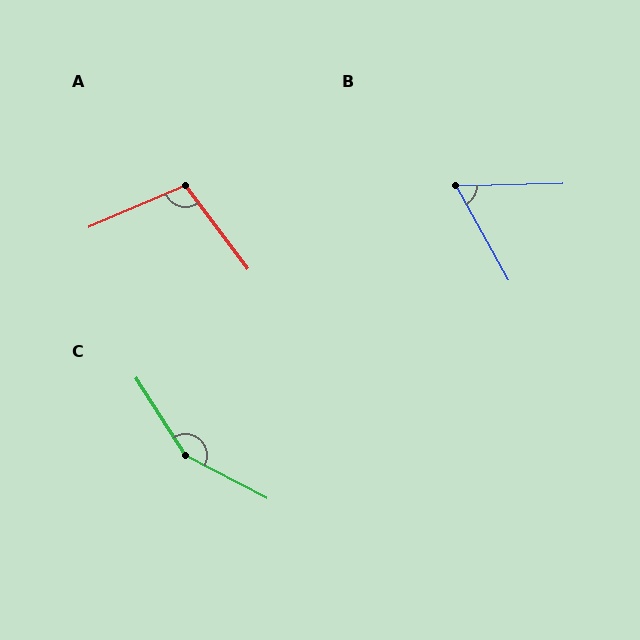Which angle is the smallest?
B, at approximately 62 degrees.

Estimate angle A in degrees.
Approximately 103 degrees.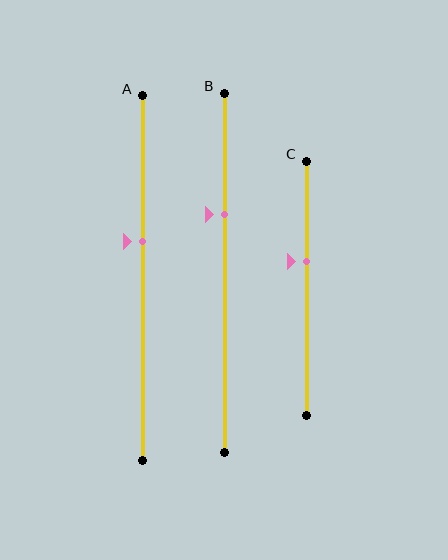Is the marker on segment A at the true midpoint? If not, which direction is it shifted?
No, the marker on segment A is shifted upward by about 10% of the segment length.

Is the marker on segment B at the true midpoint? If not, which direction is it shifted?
No, the marker on segment B is shifted upward by about 16% of the segment length.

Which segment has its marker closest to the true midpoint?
Segment A has its marker closest to the true midpoint.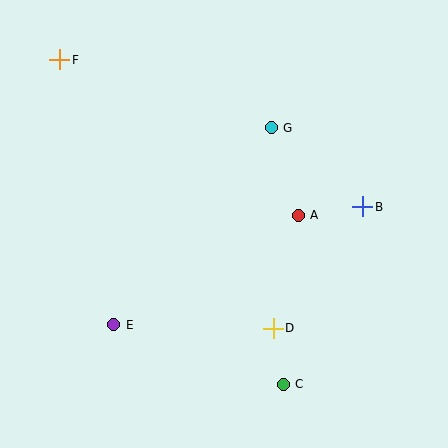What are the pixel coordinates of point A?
Point A is at (298, 215).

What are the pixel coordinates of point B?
Point B is at (363, 207).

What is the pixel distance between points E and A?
The distance between E and A is 215 pixels.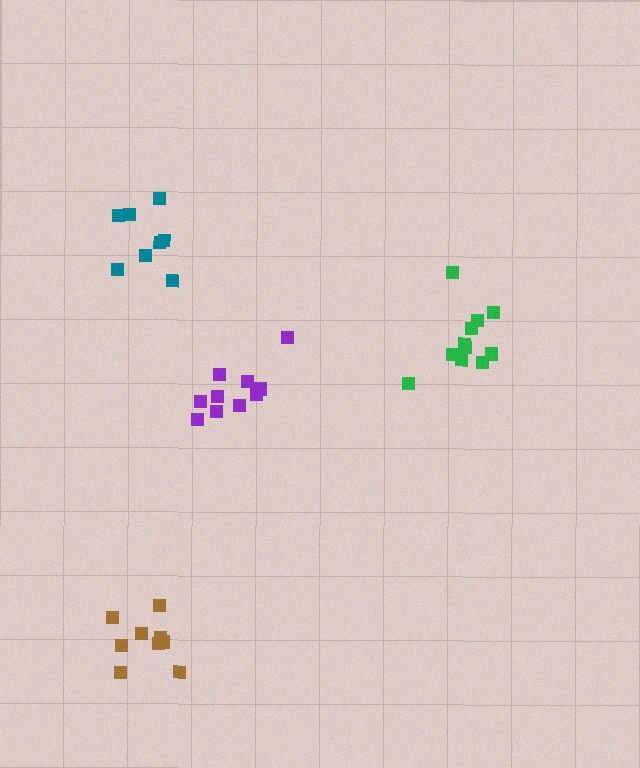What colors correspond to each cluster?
The clusters are colored: purple, green, brown, teal.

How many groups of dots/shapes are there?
There are 4 groups.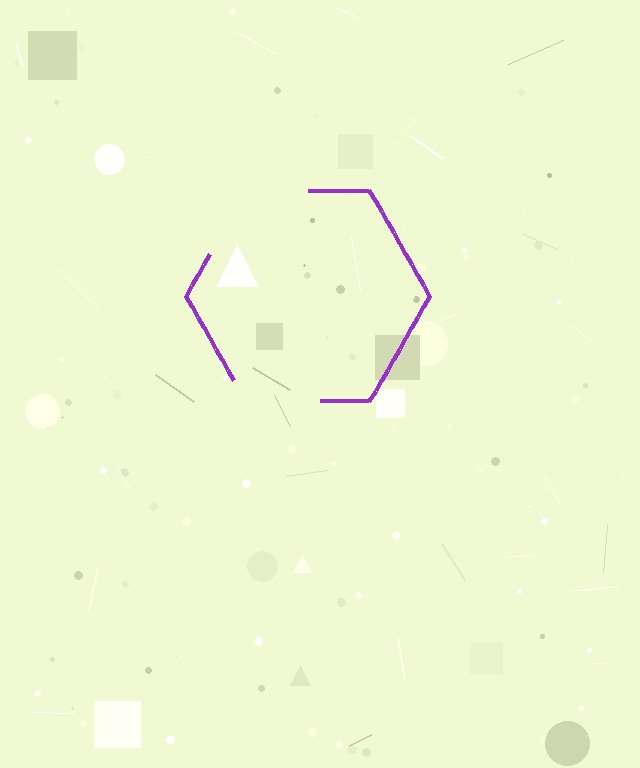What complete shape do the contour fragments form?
The contour fragments form a hexagon.